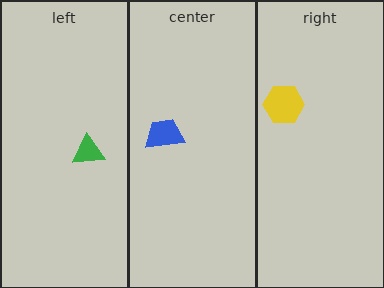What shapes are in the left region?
The green triangle.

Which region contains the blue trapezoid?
The center region.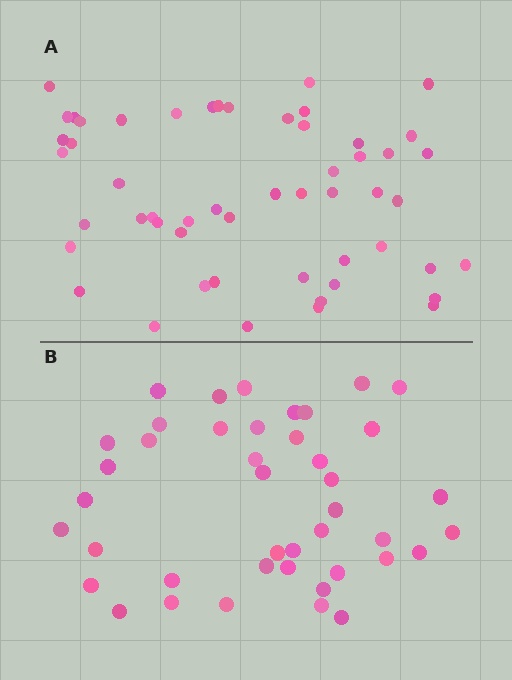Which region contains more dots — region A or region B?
Region A (the top region) has more dots.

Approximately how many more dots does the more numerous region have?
Region A has roughly 12 or so more dots than region B.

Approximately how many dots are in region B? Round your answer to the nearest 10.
About 40 dots. (The exact count is 42, which rounds to 40.)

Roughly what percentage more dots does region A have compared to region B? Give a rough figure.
About 25% more.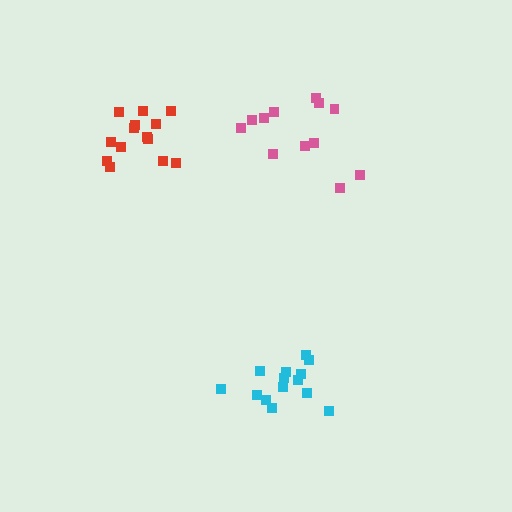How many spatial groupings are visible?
There are 3 spatial groupings.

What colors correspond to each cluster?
The clusters are colored: cyan, pink, red.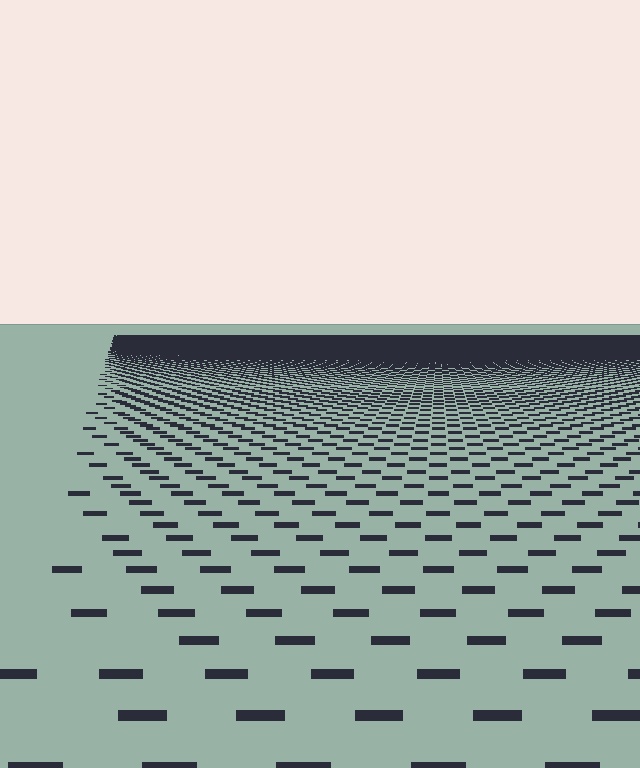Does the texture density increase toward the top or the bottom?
Density increases toward the top.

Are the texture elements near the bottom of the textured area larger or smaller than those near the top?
Larger. Near the bottom, elements are closer to the viewer and appear at a bigger on-screen size.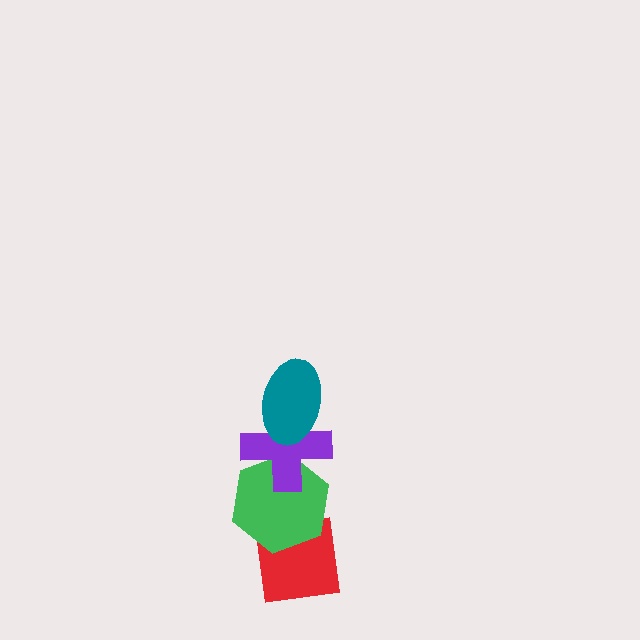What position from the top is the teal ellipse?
The teal ellipse is 1st from the top.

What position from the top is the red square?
The red square is 4th from the top.